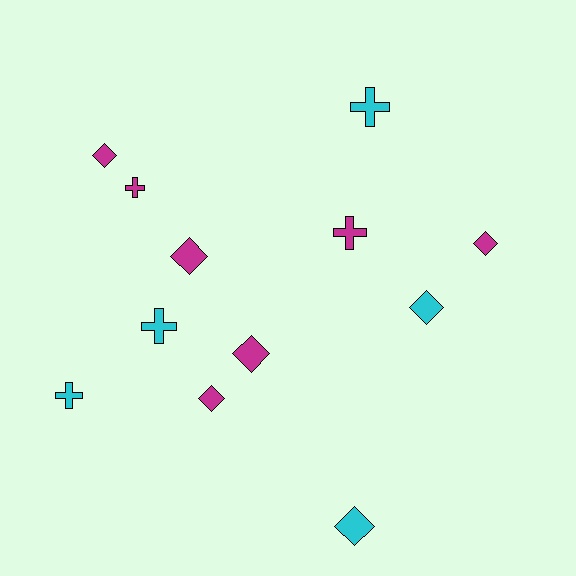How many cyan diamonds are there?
There are 2 cyan diamonds.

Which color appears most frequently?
Magenta, with 7 objects.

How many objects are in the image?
There are 12 objects.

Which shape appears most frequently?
Diamond, with 7 objects.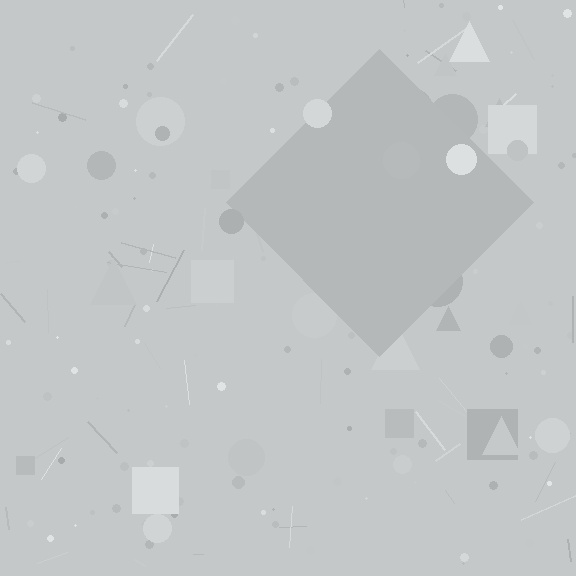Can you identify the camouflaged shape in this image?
The camouflaged shape is a diamond.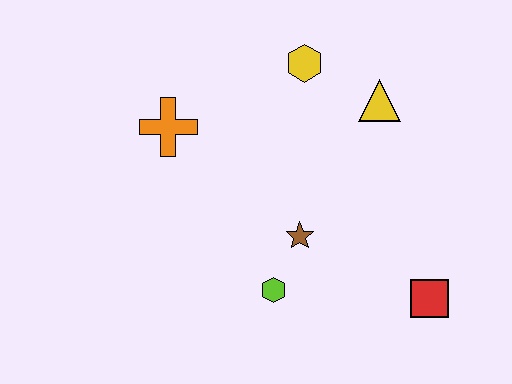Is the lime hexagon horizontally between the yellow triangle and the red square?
No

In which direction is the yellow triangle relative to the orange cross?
The yellow triangle is to the right of the orange cross.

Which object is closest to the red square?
The brown star is closest to the red square.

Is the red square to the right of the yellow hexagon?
Yes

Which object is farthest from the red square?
The orange cross is farthest from the red square.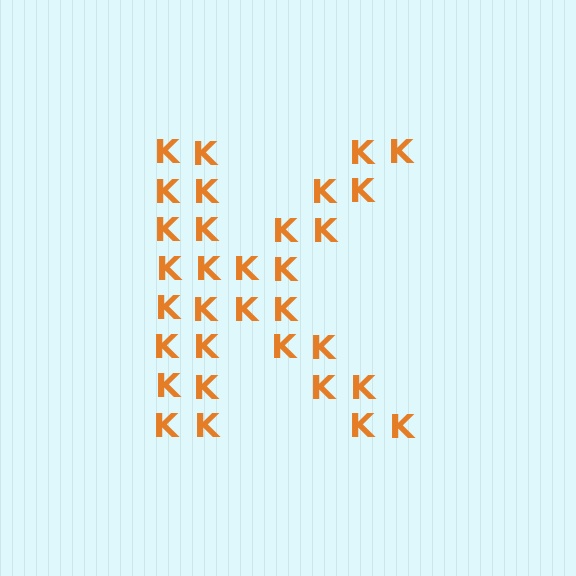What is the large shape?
The large shape is the letter K.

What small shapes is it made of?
It is made of small letter K's.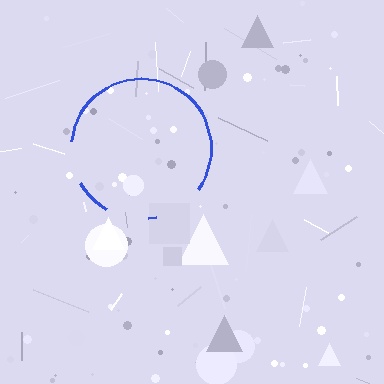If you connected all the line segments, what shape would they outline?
They would outline a circle.